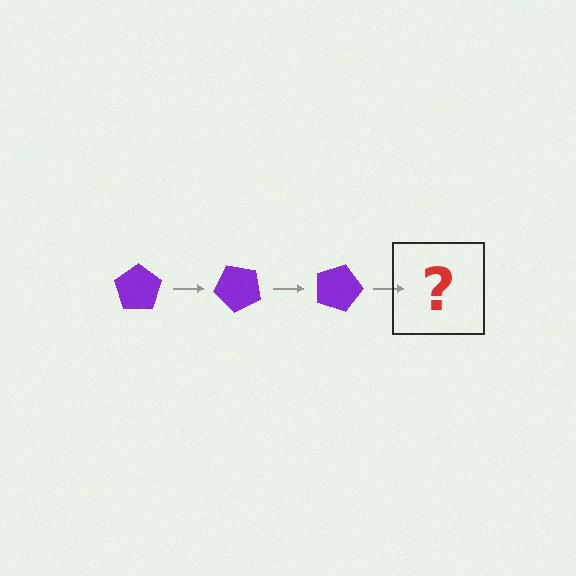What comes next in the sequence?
The next element should be a purple pentagon rotated 135 degrees.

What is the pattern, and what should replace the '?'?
The pattern is that the pentagon rotates 45 degrees each step. The '?' should be a purple pentagon rotated 135 degrees.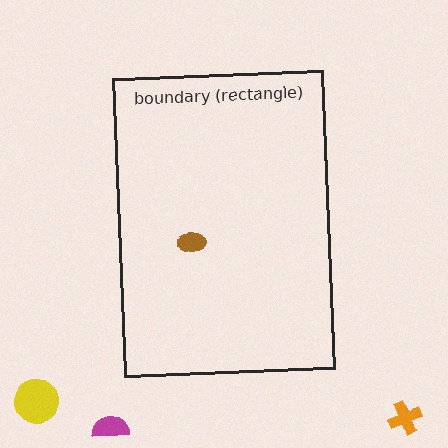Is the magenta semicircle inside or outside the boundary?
Outside.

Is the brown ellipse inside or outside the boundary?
Inside.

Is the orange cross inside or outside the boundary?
Outside.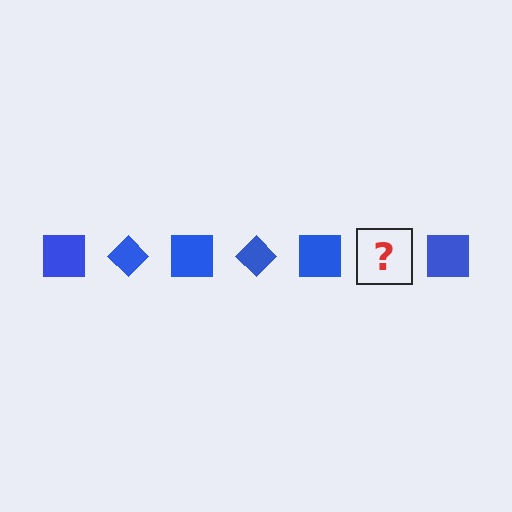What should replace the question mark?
The question mark should be replaced with a blue diamond.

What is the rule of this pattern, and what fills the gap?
The rule is that the pattern cycles through square, diamond shapes in blue. The gap should be filled with a blue diamond.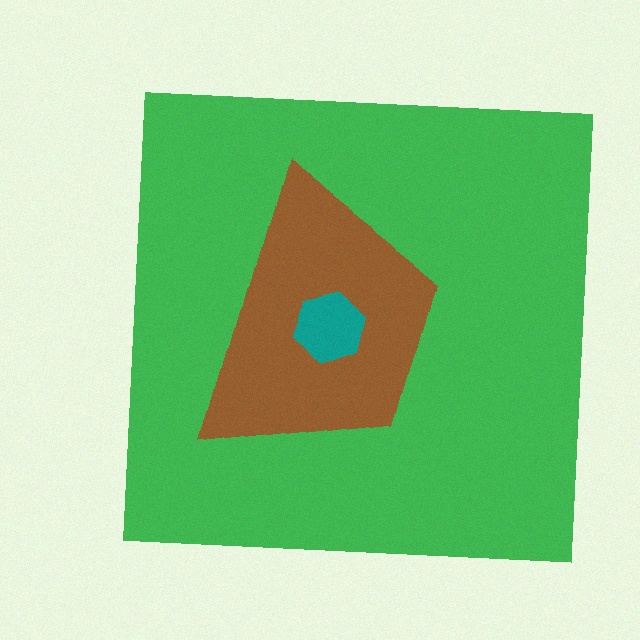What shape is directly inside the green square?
The brown trapezoid.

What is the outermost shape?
The green square.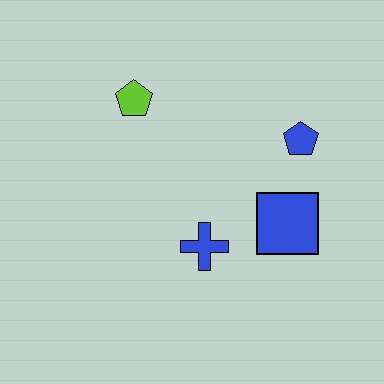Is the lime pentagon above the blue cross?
Yes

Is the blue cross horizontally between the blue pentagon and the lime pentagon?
Yes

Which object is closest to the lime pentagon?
The blue cross is closest to the lime pentagon.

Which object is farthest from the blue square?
The lime pentagon is farthest from the blue square.